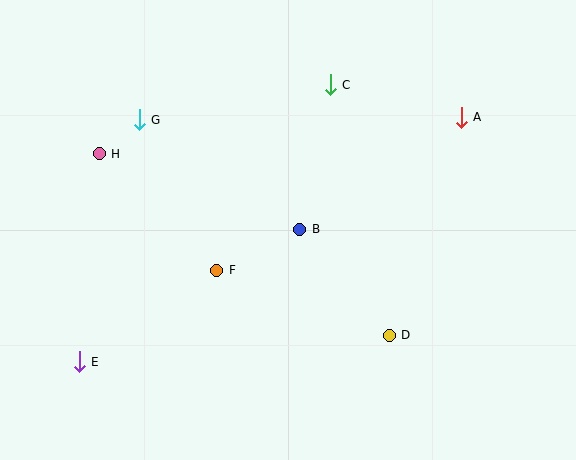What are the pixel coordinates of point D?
Point D is at (389, 335).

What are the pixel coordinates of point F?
Point F is at (217, 271).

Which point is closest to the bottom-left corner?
Point E is closest to the bottom-left corner.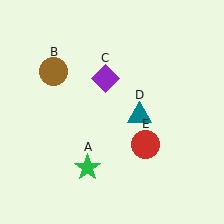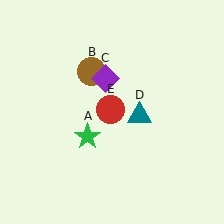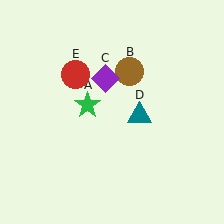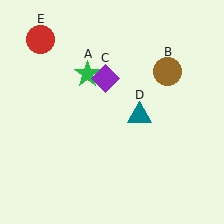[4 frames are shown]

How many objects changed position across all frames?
3 objects changed position: green star (object A), brown circle (object B), red circle (object E).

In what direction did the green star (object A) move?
The green star (object A) moved up.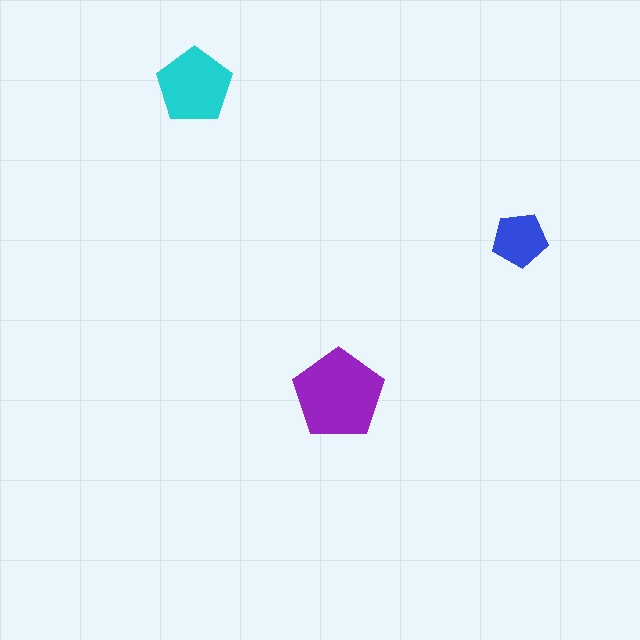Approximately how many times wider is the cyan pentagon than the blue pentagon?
About 1.5 times wider.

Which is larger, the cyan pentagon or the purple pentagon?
The purple one.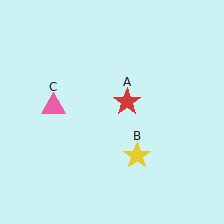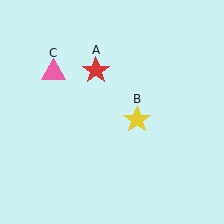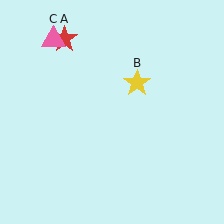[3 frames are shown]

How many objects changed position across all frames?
3 objects changed position: red star (object A), yellow star (object B), pink triangle (object C).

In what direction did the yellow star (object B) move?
The yellow star (object B) moved up.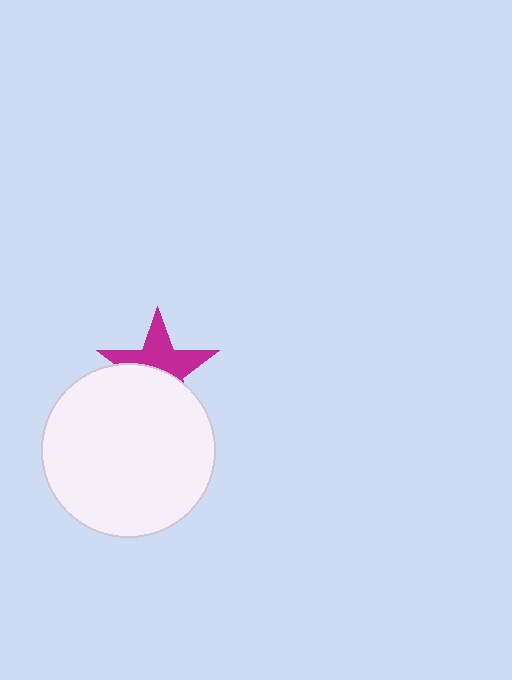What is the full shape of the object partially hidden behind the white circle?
The partially hidden object is a magenta star.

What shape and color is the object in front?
The object in front is a white circle.